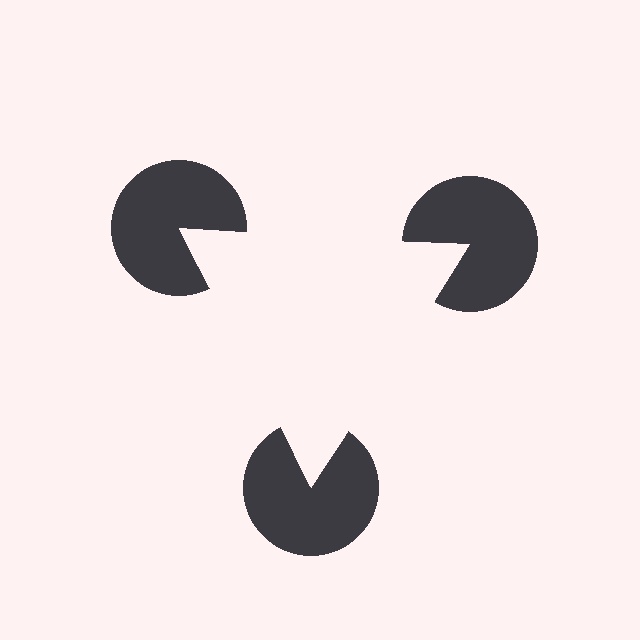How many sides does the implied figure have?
3 sides.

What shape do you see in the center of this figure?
An illusory triangle — its edges are inferred from the aligned wedge cuts in the pac-man discs, not physically drawn.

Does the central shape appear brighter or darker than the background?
It typically appears slightly brighter than the background, even though no actual brightness change is drawn.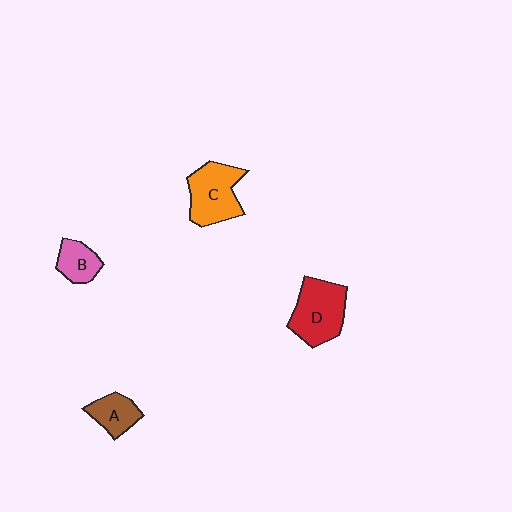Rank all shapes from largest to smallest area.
From largest to smallest: D (red), C (orange), A (brown), B (pink).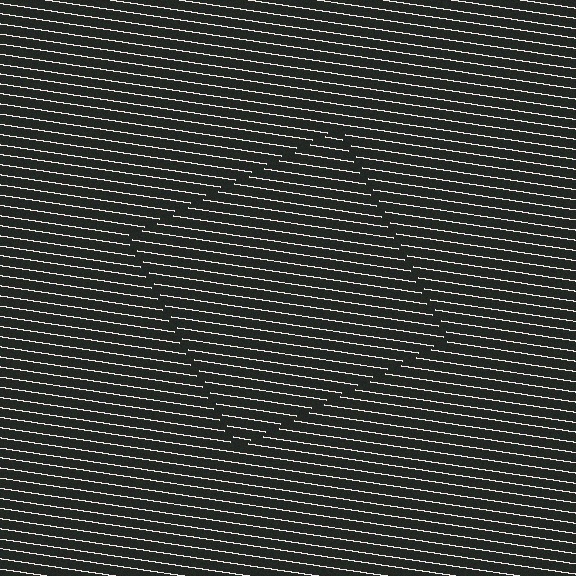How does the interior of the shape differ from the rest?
The interior of the shape contains the same grating, shifted by half a period — the contour is defined by the phase discontinuity where line-ends from the inner and outer gratings abut.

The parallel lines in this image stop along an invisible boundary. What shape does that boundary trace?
An illusory square. The interior of the shape contains the same grating, shifted by half a period — the contour is defined by the phase discontinuity where line-ends from the inner and outer gratings abut.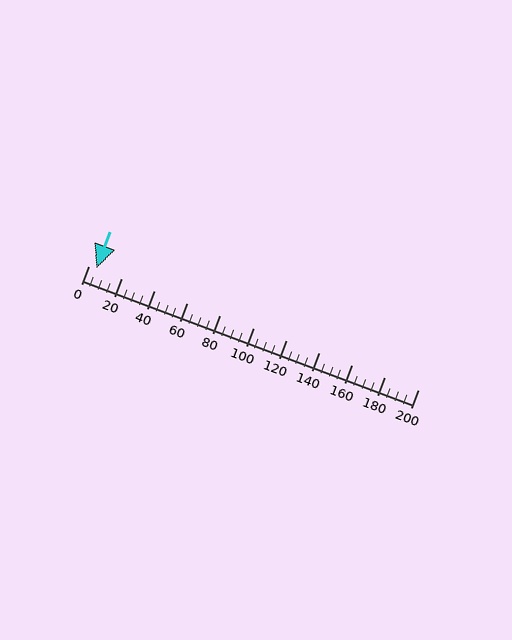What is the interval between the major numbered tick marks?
The major tick marks are spaced 20 units apart.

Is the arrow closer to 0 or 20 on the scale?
The arrow is closer to 0.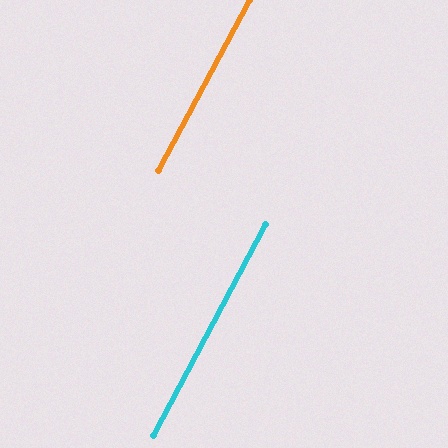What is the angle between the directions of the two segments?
Approximately 0 degrees.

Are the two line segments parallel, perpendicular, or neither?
Parallel — their directions differ by only 0.3°.